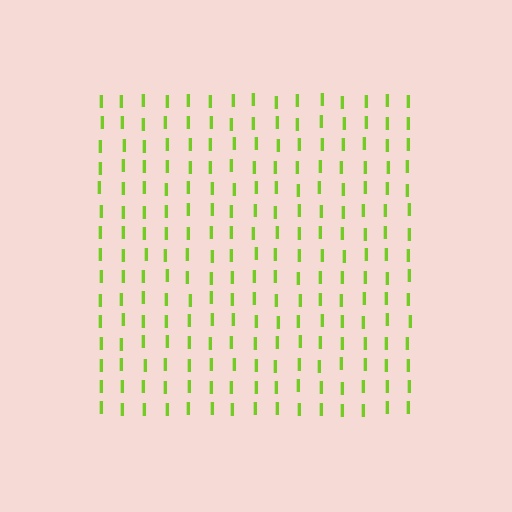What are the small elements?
The small elements are letter I's.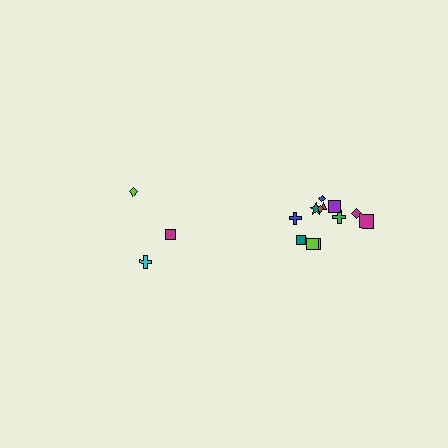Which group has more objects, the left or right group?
The right group.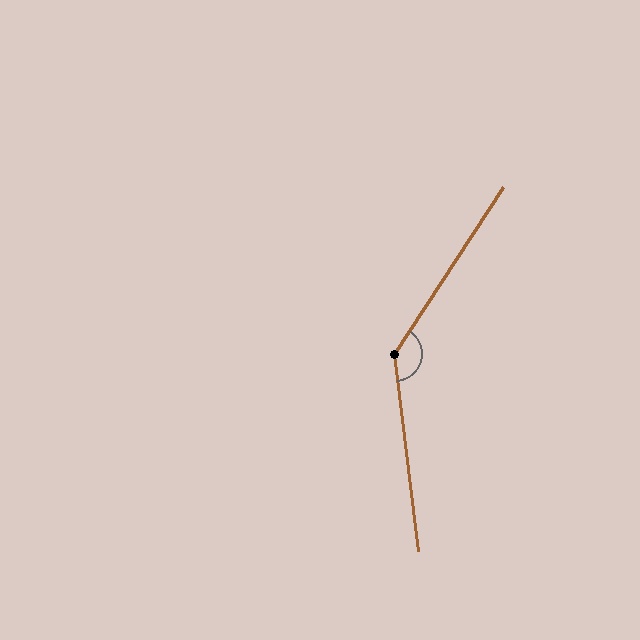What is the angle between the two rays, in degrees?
Approximately 140 degrees.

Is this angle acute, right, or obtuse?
It is obtuse.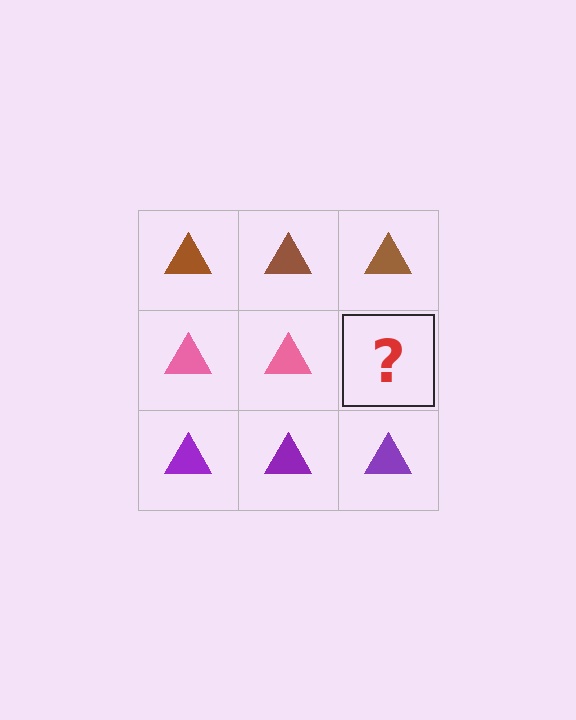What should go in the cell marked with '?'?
The missing cell should contain a pink triangle.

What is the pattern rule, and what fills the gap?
The rule is that each row has a consistent color. The gap should be filled with a pink triangle.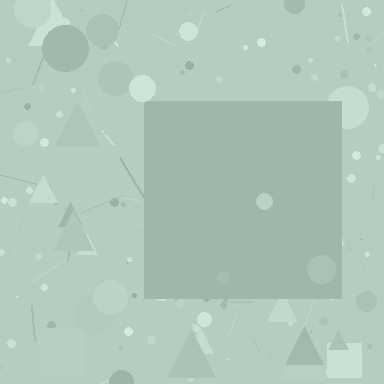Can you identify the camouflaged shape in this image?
The camouflaged shape is a square.